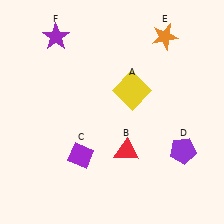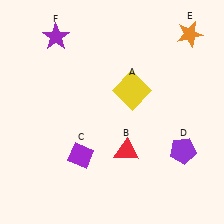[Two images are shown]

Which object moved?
The orange star (E) moved right.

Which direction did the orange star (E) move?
The orange star (E) moved right.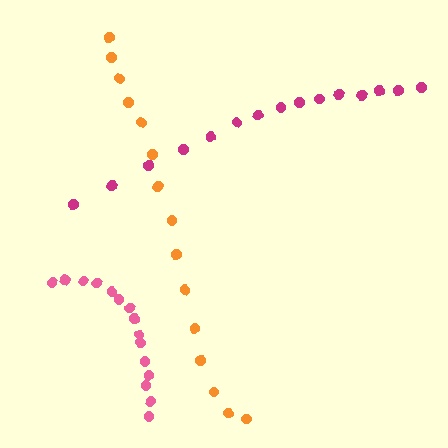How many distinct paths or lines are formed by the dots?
There are 3 distinct paths.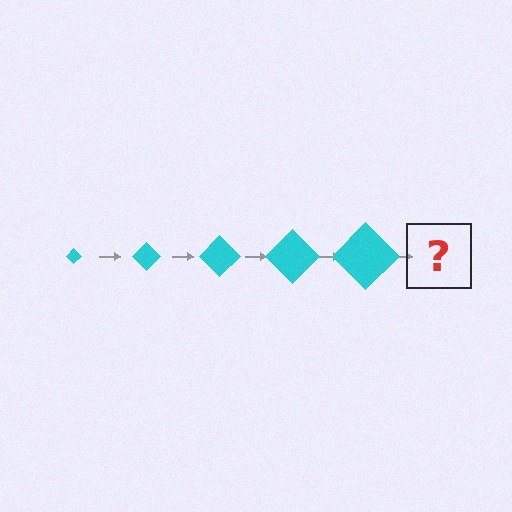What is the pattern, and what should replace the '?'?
The pattern is that the diamond gets progressively larger each step. The '?' should be a cyan diamond, larger than the previous one.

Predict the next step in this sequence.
The next step is a cyan diamond, larger than the previous one.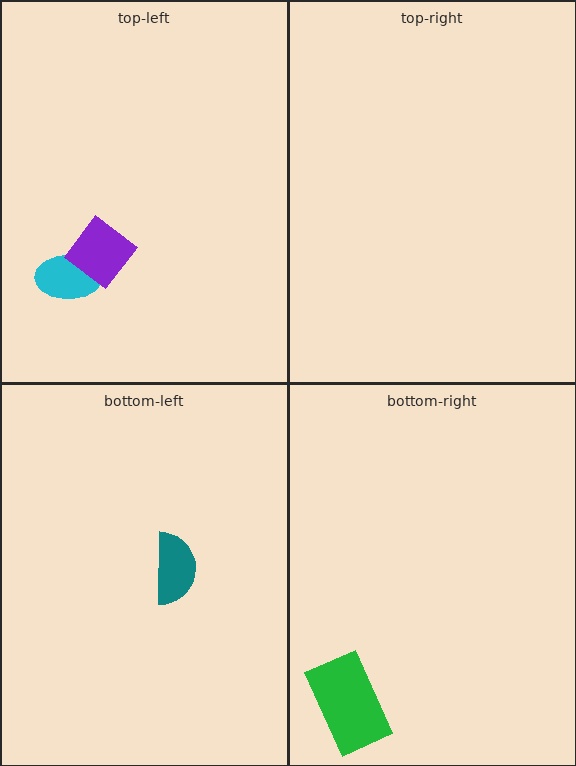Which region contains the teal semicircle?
The bottom-left region.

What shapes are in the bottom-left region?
The teal semicircle.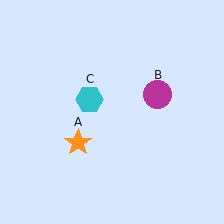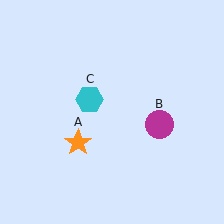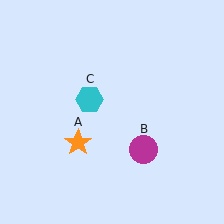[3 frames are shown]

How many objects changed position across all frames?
1 object changed position: magenta circle (object B).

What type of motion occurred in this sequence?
The magenta circle (object B) rotated clockwise around the center of the scene.